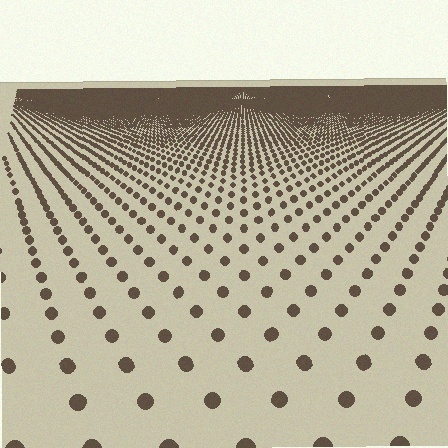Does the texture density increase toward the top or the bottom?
Density increases toward the top.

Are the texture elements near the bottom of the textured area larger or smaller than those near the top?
Larger. Near the bottom, elements are closer to the viewer and appear at a bigger on-screen size.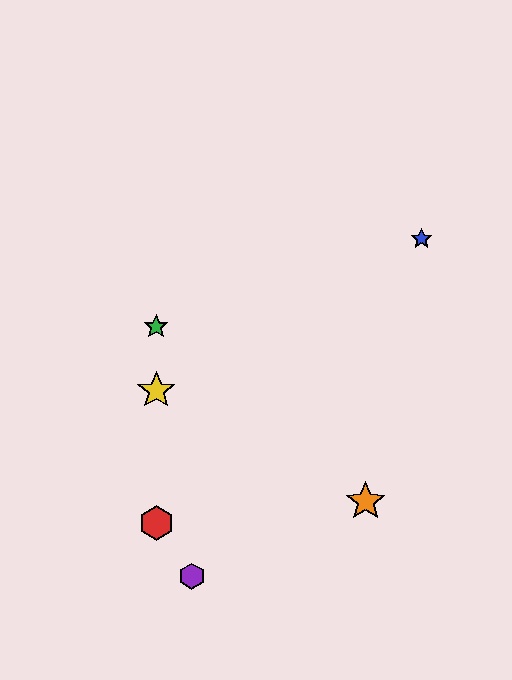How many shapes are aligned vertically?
3 shapes (the red hexagon, the green star, the yellow star) are aligned vertically.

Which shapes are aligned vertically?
The red hexagon, the green star, the yellow star are aligned vertically.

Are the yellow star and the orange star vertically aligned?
No, the yellow star is at x≈156 and the orange star is at x≈366.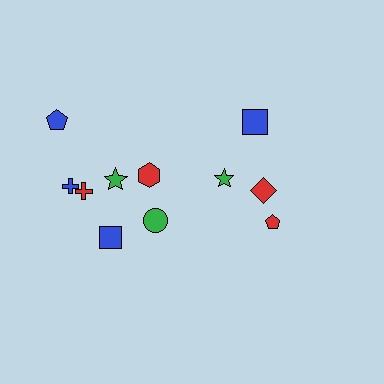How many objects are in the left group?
There are 7 objects.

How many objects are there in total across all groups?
There are 11 objects.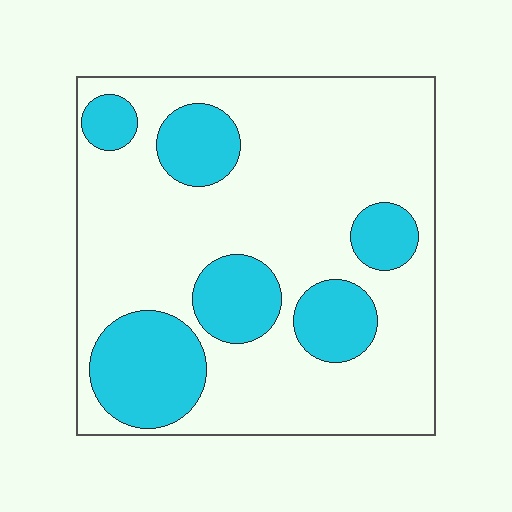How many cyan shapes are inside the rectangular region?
6.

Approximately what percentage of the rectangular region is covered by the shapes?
Approximately 25%.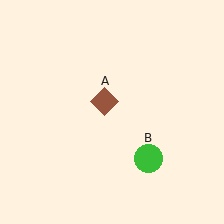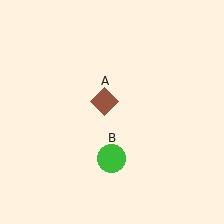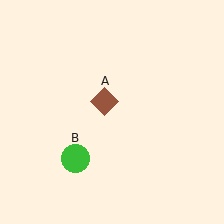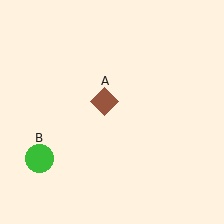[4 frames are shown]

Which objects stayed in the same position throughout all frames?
Brown diamond (object A) remained stationary.